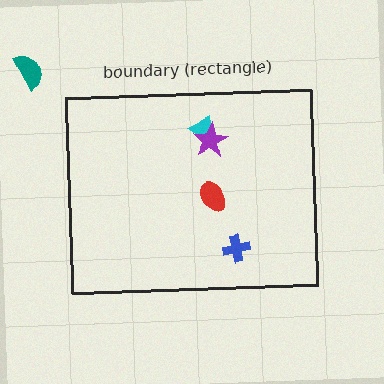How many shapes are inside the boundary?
4 inside, 1 outside.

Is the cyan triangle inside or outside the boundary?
Inside.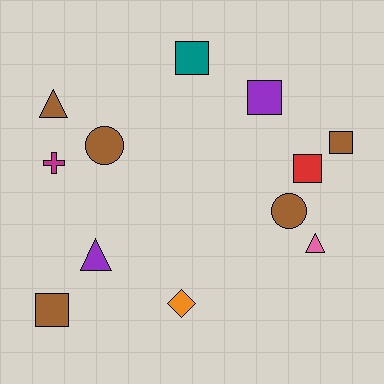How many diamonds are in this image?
There is 1 diamond.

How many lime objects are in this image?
There are no lime objects.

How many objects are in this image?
There are 12 objects.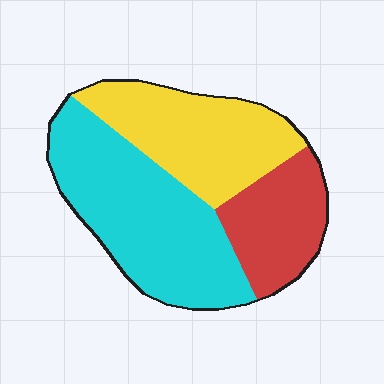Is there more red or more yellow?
Yellow.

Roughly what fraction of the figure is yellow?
Yellow covers about 35% of the figure.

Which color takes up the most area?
Cyan, at roughly 45%.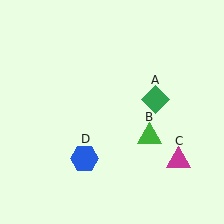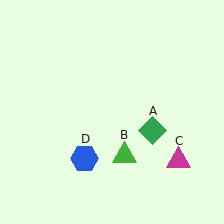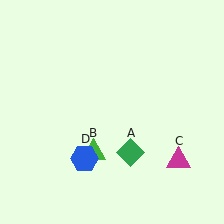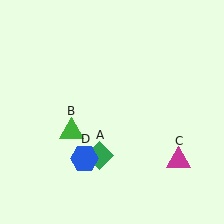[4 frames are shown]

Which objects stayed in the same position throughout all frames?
Magenta triangle (object C) and blue hexagon (object D) remained stationary.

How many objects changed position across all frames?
2 objects changed position: green diamond (object A), green triangle (object B).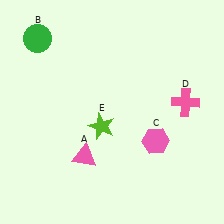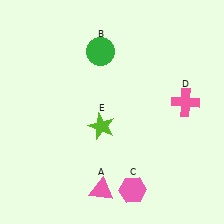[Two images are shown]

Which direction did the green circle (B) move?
The green circle (B) moved right.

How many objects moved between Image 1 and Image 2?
3 objects moved between the two images.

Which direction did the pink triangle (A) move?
The pink triangle (A) moved down.